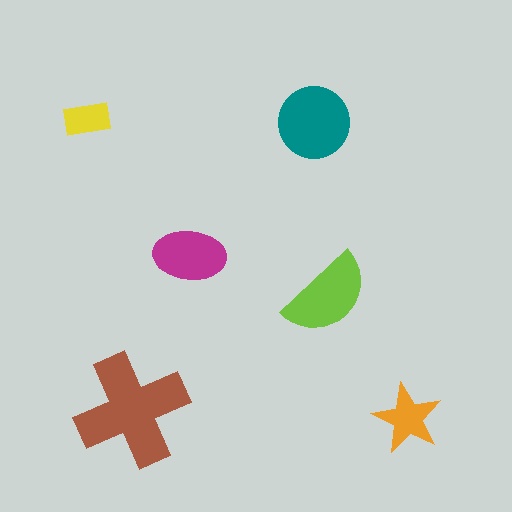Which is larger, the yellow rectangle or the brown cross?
The brown cross.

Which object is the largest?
The brown cross.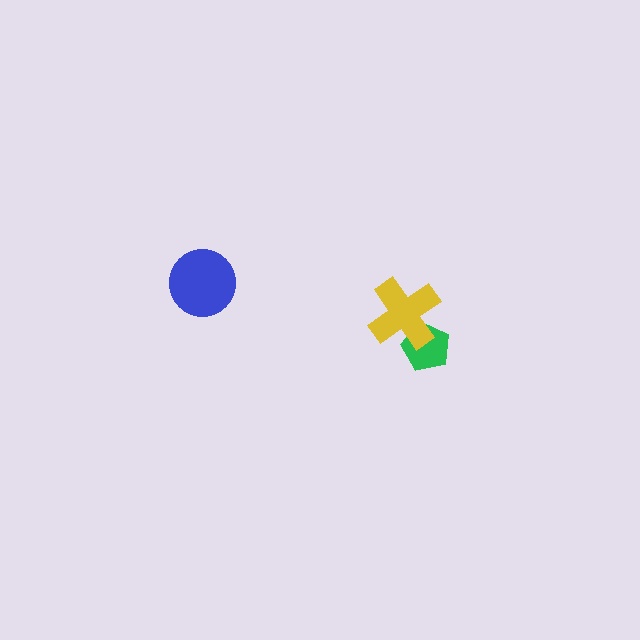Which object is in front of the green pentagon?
The yellow cross is in front of the green pentagon.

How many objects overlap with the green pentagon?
1 object overlaps with the green pentagon.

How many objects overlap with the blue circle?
0 objects overlap with the blue circle.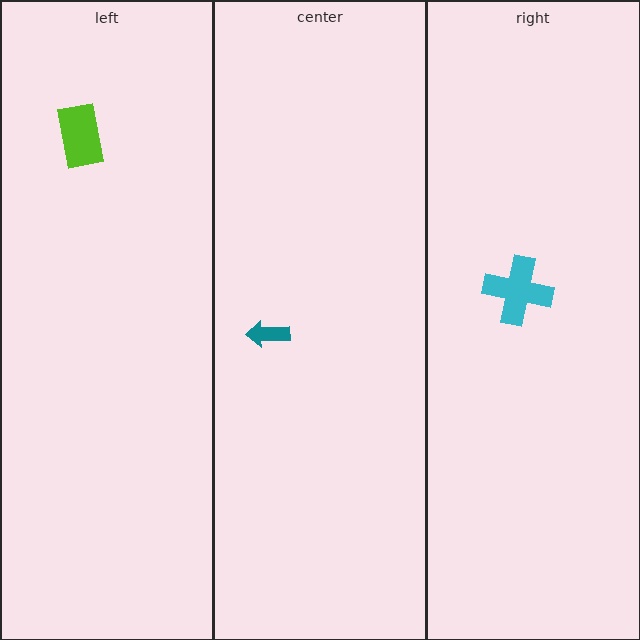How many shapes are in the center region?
1.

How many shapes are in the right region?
1.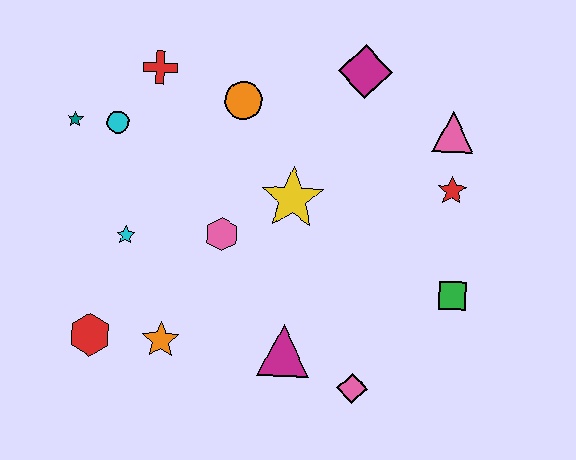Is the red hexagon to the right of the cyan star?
No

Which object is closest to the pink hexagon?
The yellow star is closest to the pink hexagon.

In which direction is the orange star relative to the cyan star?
The orange star is below the cyan star.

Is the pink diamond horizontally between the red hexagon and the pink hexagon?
No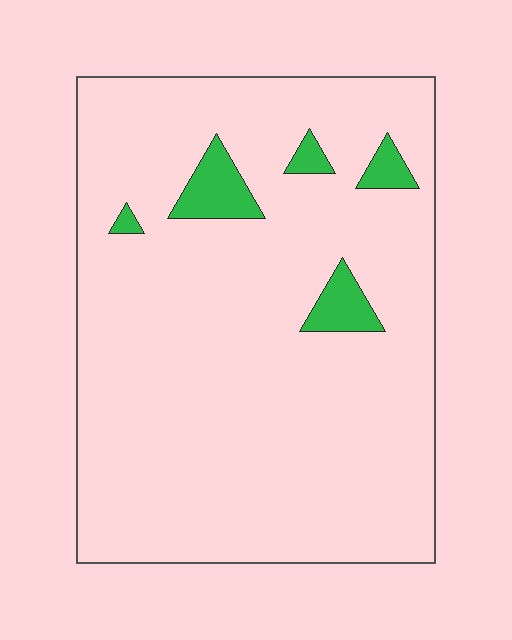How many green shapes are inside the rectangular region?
5.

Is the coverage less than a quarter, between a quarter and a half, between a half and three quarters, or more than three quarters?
Less than a quarter.